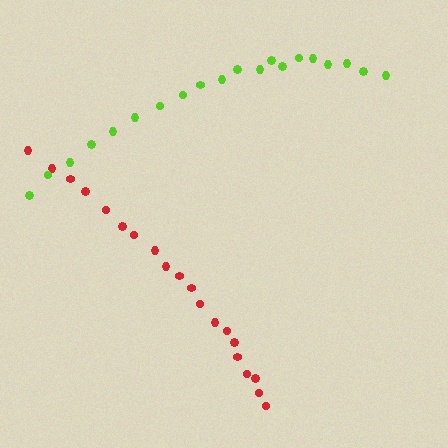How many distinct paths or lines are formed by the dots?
There are 2 distinct paths.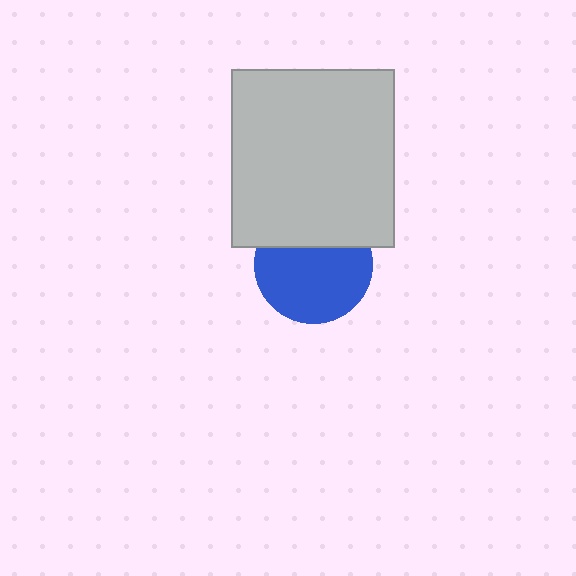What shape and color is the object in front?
The object in front is a light gray rectangle.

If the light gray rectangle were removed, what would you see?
You would see the complete blue circle.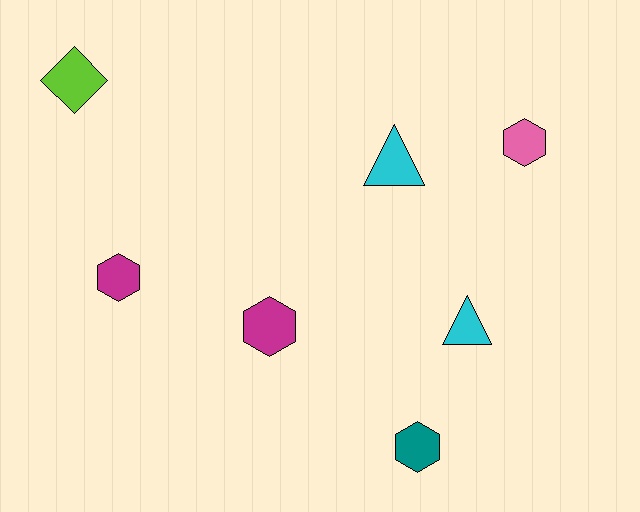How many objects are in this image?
There are 7 objects.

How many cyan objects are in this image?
There are 2 cyan objects.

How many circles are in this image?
There are no circles.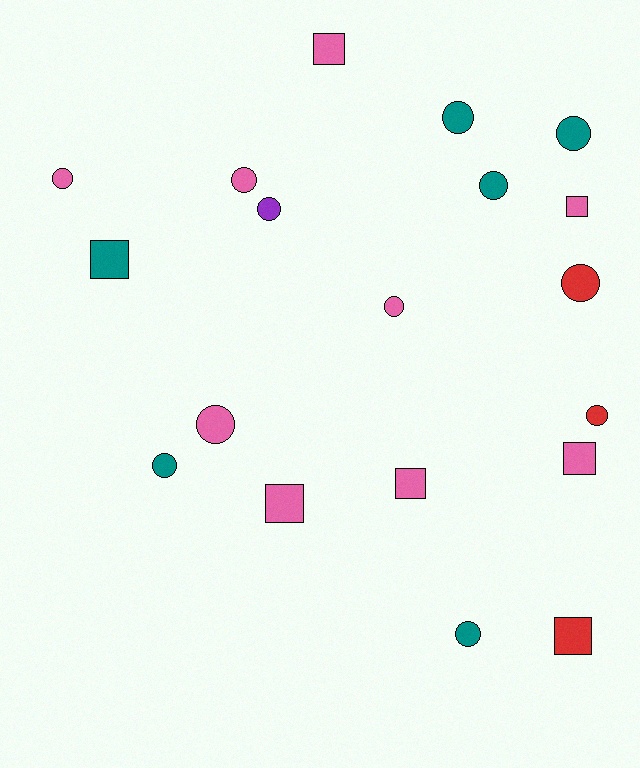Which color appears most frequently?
Pink, with 9 objects.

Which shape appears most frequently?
Circle, with 12 objects.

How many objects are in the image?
There are 19 objects.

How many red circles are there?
There are 2 red circles.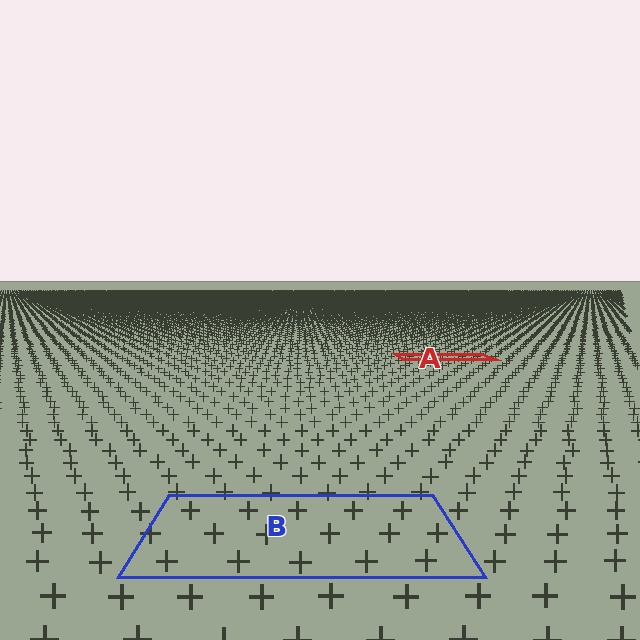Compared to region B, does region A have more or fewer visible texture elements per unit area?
Region A has more texture elements per unit area — they are packed more densely because it is farther away.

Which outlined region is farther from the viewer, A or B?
Region A is farther from the viewer — the texture elements inside it appear smaller and more densely packed.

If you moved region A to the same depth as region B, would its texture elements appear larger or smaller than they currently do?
They would appear larger. At a closer depth, the same texture elements are projected at a bigger on-screen size.